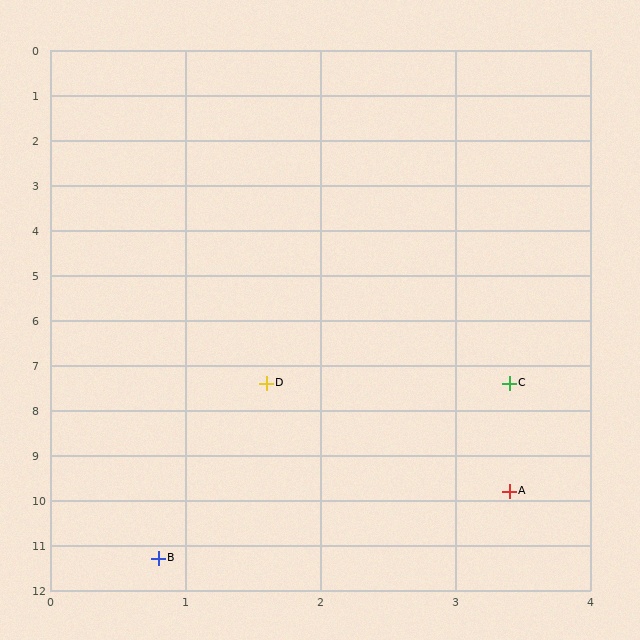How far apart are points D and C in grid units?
Points D and C are about 1.8 grid units apart.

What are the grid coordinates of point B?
Point B is at approximately (0.8, 11.3).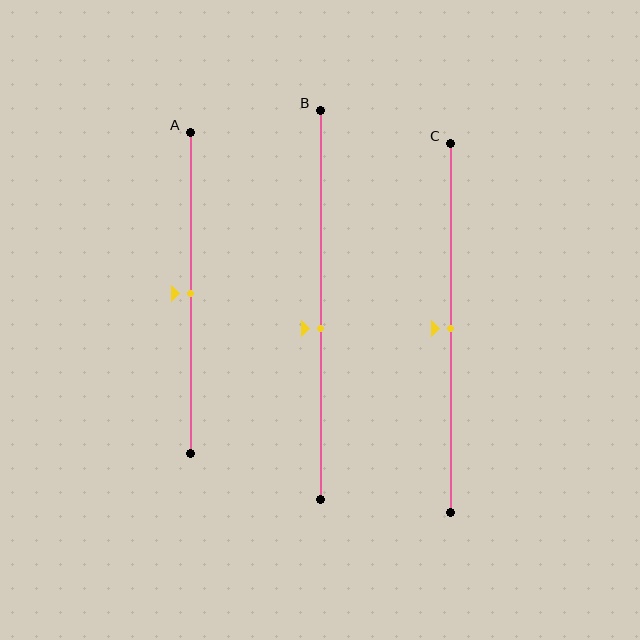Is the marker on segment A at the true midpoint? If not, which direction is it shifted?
Yes, the marker on segment A is at the true midpoint.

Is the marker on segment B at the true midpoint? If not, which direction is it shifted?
No, the marker on segment B is shifted downward by about 6% of the segment length.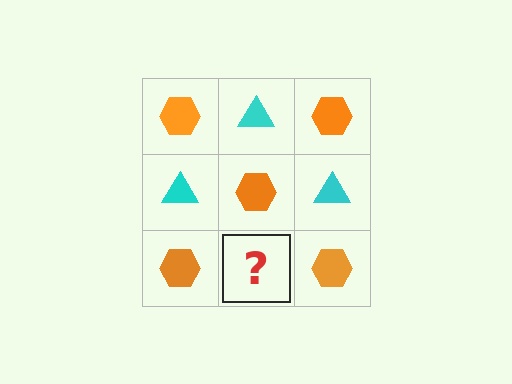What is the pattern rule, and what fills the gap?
The rule is that it alternates orange hexagon and cyan triangle in a checkerboard pattern. The gap should be filled with a cyan triangle.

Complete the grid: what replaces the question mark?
The question mark should be replaced with a cyan triangle.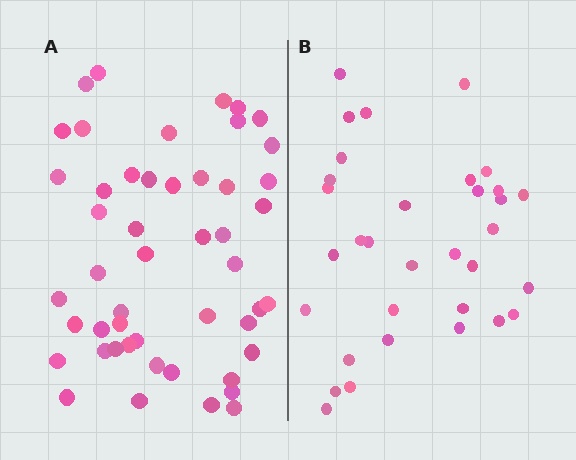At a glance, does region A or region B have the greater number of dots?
Region A (the left region) has more dots.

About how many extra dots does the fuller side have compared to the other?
Region A has approximately 15 more dots than region B.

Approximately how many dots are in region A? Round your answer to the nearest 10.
About 50 dots. (The exact count is 49, which rounds to 50.)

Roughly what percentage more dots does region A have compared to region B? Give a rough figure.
About 50% more.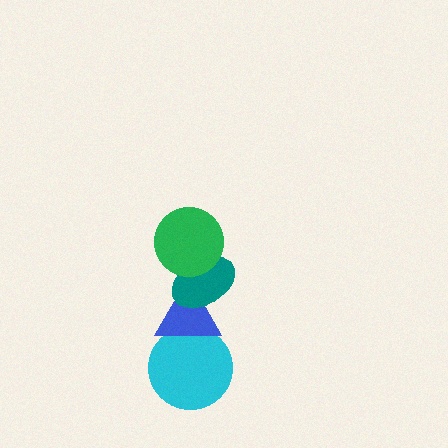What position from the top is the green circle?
The green circle is 1st from the top.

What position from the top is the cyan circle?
The cyan circle is 4th from the top.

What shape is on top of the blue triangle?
The teal ellipse is on top of the blue triangle.